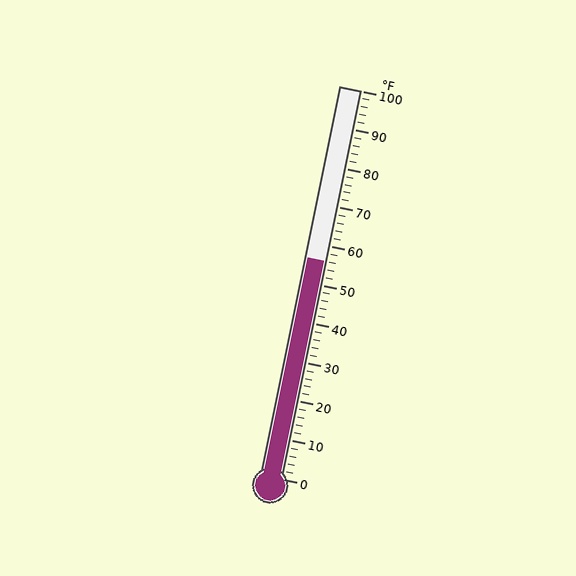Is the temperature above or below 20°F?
The temperature is above 20°F.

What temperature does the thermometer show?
The thermometer shows approximately 56°F.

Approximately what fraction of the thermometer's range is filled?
The thermometer is filled to approximately 55% of its range.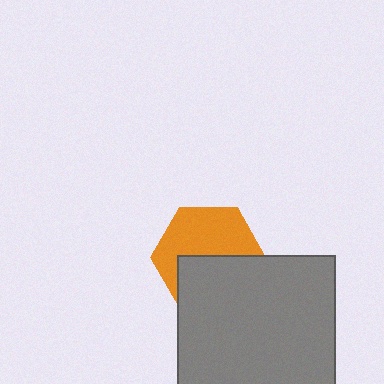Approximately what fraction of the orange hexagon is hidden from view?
Roughly 45% of the orange hexagon is hidden behind the gray square.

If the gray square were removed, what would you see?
You would see the complete orange hexagon.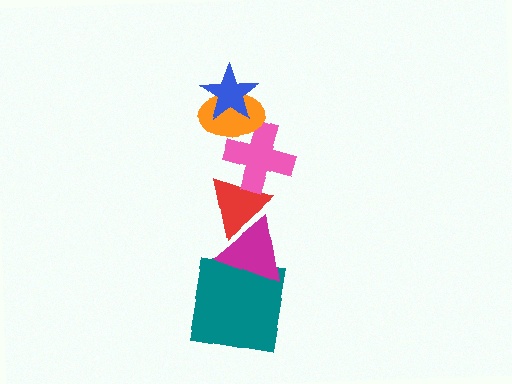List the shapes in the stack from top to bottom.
From top to bottom: the blue star, the orange ellipse, the pink cross, the red triangle, the magenta triangle, the teal square.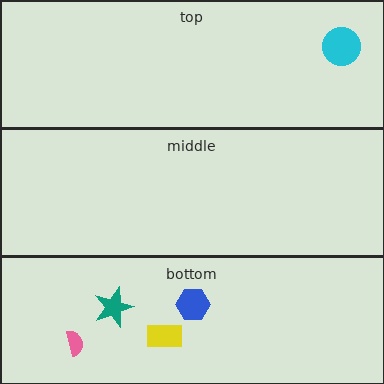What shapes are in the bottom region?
The pink semicircle, the yellow rectangle, the teal star, the blue hexagon.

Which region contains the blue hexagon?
The bottom region.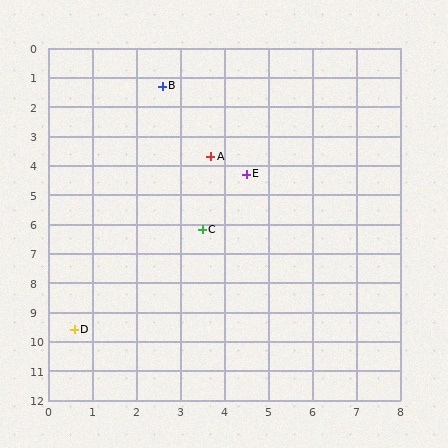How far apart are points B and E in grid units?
Points B and E are about 3.6 grid units apart.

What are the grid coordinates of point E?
Point E is at approximately (4.5, 4.3).